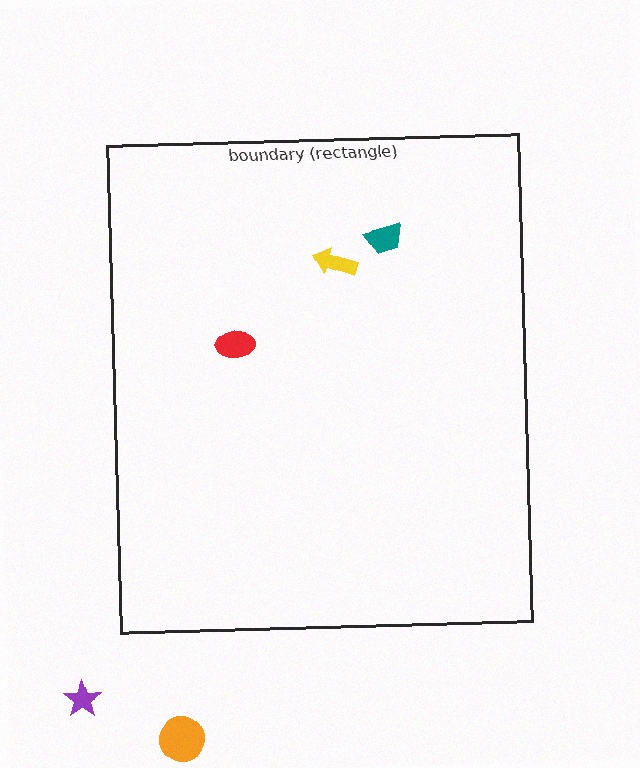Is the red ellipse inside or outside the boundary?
Inside.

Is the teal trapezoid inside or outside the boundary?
Inside.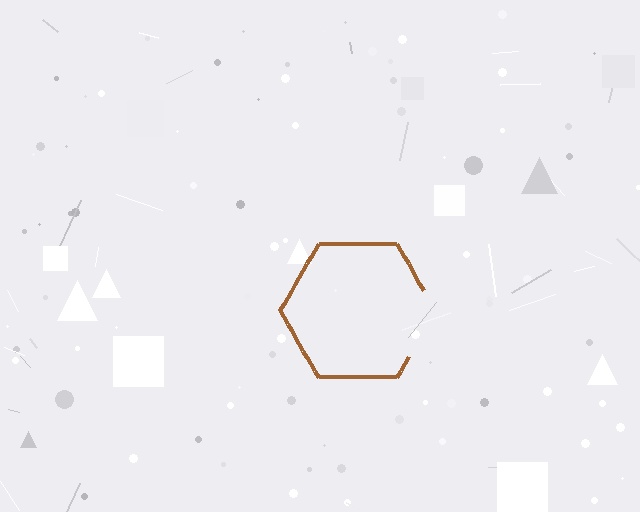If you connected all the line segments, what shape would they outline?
They would outline a hexagon.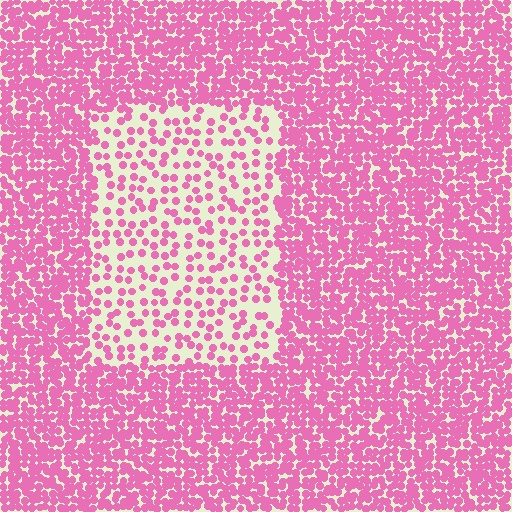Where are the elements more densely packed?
The elements are more densely packed outside the rectangle boundary.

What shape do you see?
I see a rectangle.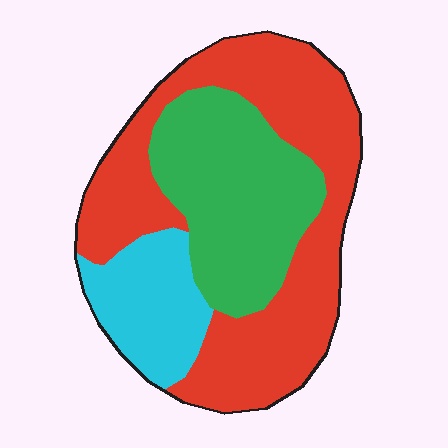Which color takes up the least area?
Cyan, at roughly 15%.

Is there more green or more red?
Red.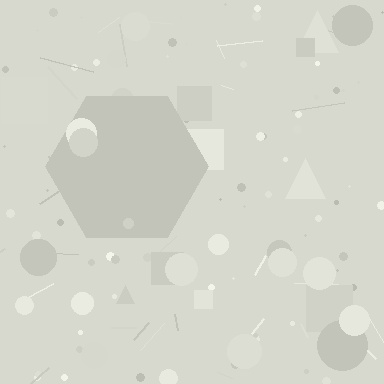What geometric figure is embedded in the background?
A hexagon is embedded in the background.